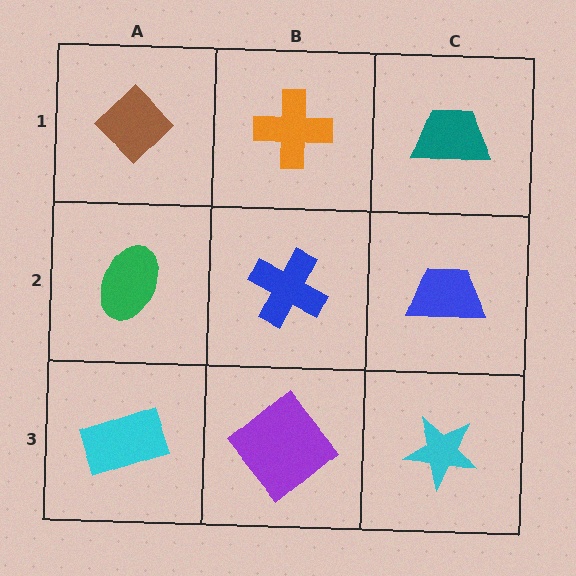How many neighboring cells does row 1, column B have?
3.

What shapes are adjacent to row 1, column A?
A green ellipse (row 2, column A), an orange cross (row 1, column B).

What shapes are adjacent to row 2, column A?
A brown diamond (row 1, column A), a cyan rectangle (row 3, column A), a blue cross (row 2, column B).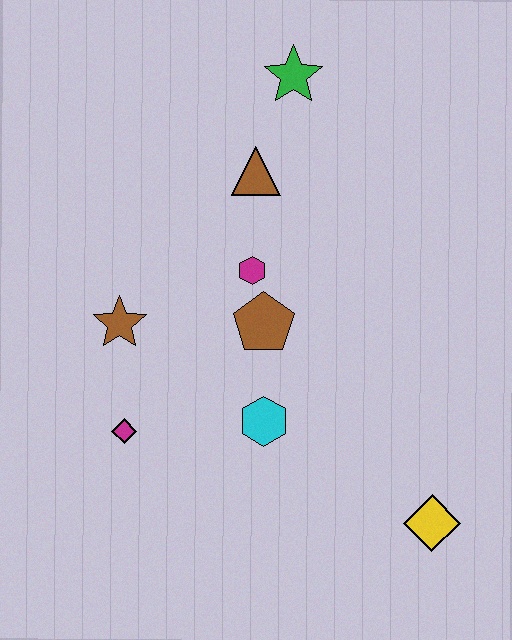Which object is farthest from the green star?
The yellow diamond is farthest from the green star.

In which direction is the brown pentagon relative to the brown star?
The brown pentagon is to the right of the brown star.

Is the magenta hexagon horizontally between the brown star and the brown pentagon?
Yes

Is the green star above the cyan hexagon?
Yes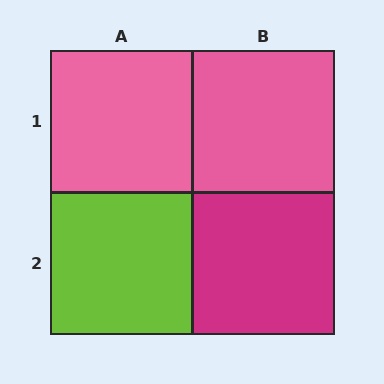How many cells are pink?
2 cells are pink.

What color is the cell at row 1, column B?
Pink.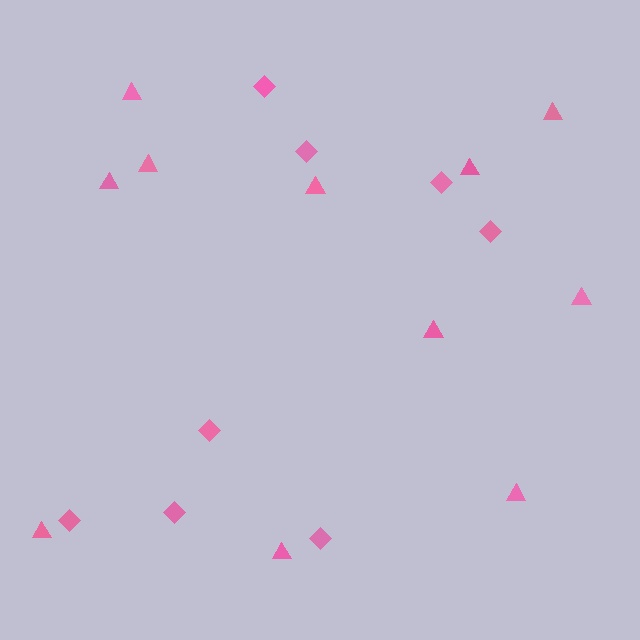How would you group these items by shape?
There are 2 groups: one group of triangles (11) and one group of diamonds (8).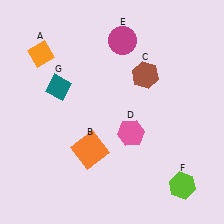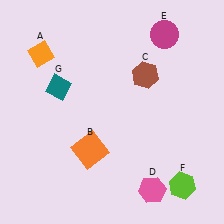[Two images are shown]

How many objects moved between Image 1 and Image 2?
2 objects moved between the two images.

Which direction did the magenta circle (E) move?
The magenta circle (E) moved right.